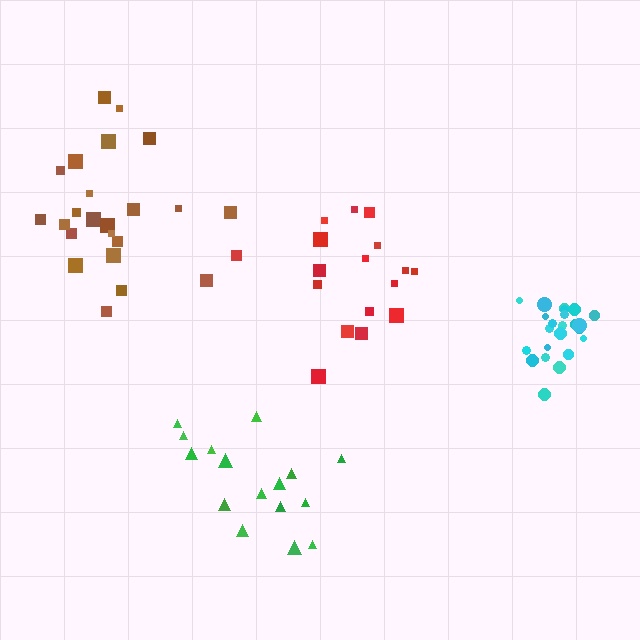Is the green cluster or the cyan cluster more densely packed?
Cyan.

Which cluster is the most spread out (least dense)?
Green.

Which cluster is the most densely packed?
Cyan.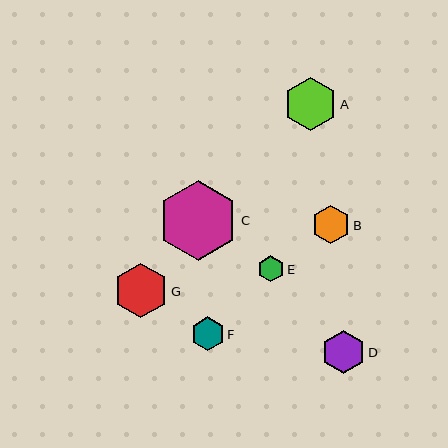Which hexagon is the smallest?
Hexagon E is the smallest with a size of approximately 26 pixels.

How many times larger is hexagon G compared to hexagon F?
Hexagon G is approximately 1.6 times the size of hexagon F.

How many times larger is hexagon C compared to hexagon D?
Hexagon C is approximately 1.8 times the size of hexagon D.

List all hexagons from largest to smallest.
From largest to smallest: C, G, A, D, B, F, E.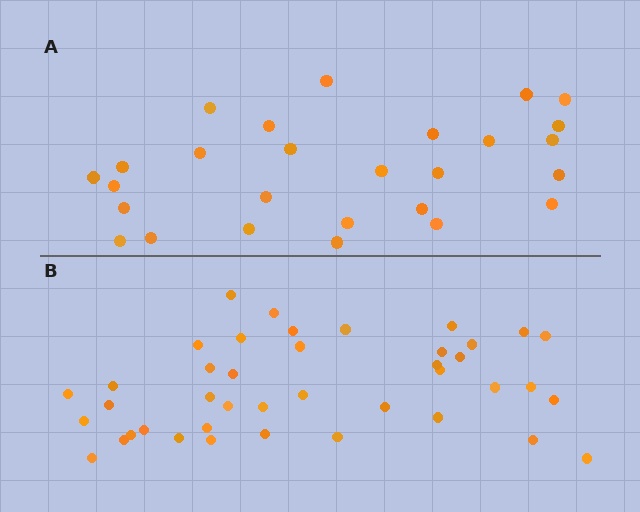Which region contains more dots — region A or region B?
Region B (the bottom region) has more dots.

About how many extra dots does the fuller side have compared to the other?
Region B has approximately 15 more dots than region A.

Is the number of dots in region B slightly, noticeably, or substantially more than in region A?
Region B has substantially more. The ratio is roughly 1.5 to 1.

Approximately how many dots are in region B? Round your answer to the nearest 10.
About 40 dots. (The exact count is 41, which rounds to 40.)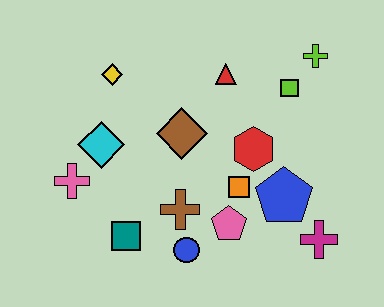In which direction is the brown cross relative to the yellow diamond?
The brown cross is below the yellow diamond.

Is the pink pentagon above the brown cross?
No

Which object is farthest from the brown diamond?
The magenta cross is farthest from the brown diamond.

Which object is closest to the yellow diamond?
The cyan diamond is closest to the yellow diamond.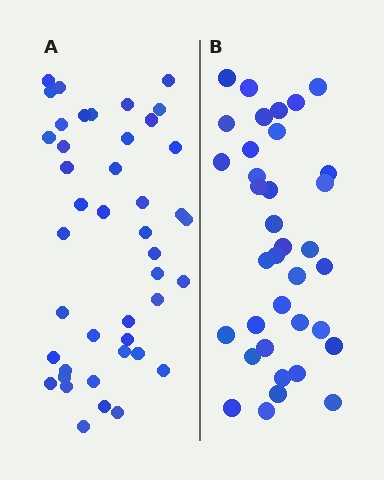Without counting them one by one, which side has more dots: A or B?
Region A (the left region) has more dots.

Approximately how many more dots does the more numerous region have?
Region A has roughly 8 or so more dots than region B.